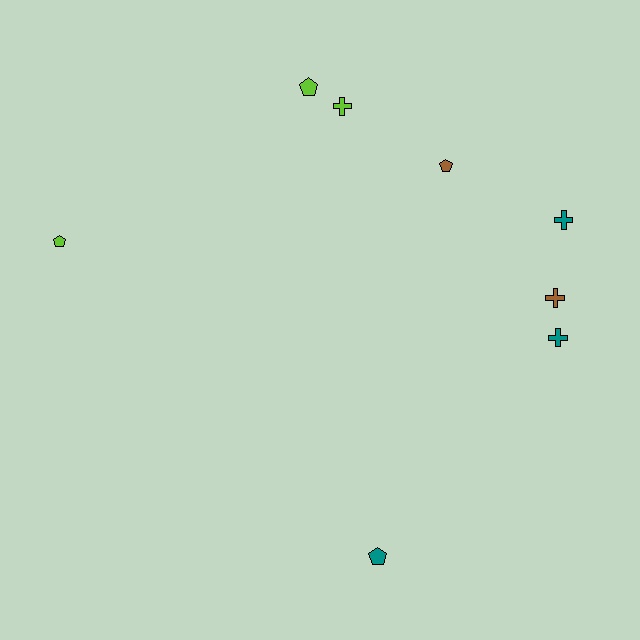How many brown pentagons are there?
There is 1 brown pentagon.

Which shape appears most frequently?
Pentagon, with 4 objects.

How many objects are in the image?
There are 8 objects.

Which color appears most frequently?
Lime, with 3 objects.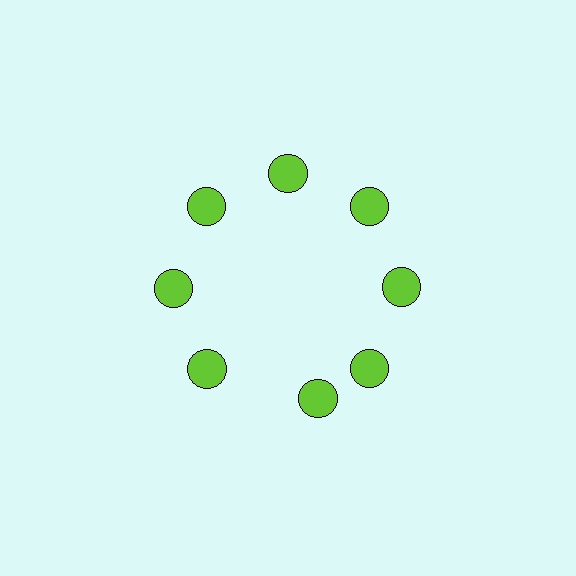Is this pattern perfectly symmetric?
No. The 8 lime circles are arranged in a ring, but one element near the 6 o'clock position is rotated out of alignment along the ring, breaking the 8-fold rotational symmetry.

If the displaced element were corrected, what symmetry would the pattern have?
It would have 8-fold rotational symmetry — the pattern would map onto itself every 45 degrees.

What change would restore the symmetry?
The symmetry would be restored by rotating it back into even spacing with its neighbors so that all 8 circles sit at equal angles and equal distance from the center.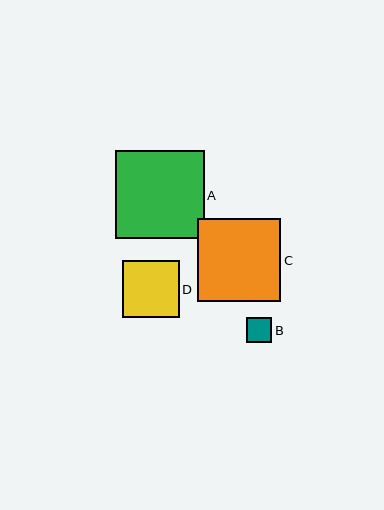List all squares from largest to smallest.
From largest to smallest: A, C, D, B.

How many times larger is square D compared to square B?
Square D is approximately 2.2 times the size of square B.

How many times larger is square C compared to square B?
Square C is approximately 3.3 times the size of square B.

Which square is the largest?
Square A is the largest with a size of approximately 89 pixels.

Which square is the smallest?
Square B is the smallest with a size of approximately 25 pixels.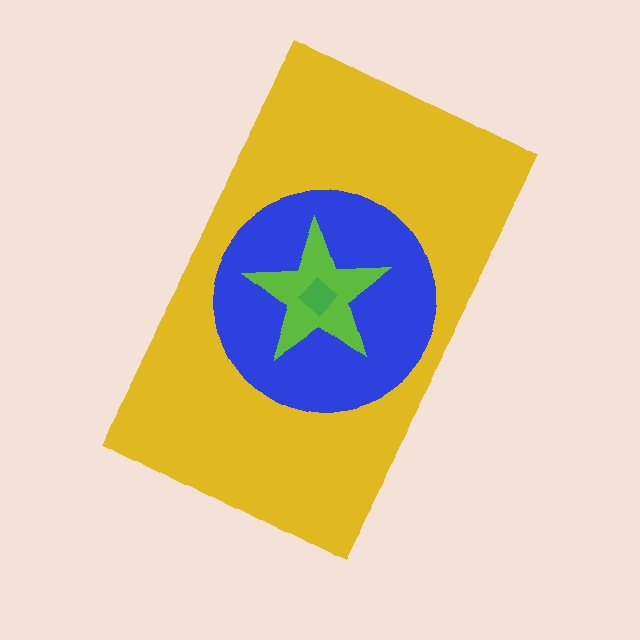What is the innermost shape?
The green diamond.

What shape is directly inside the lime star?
The green diamond.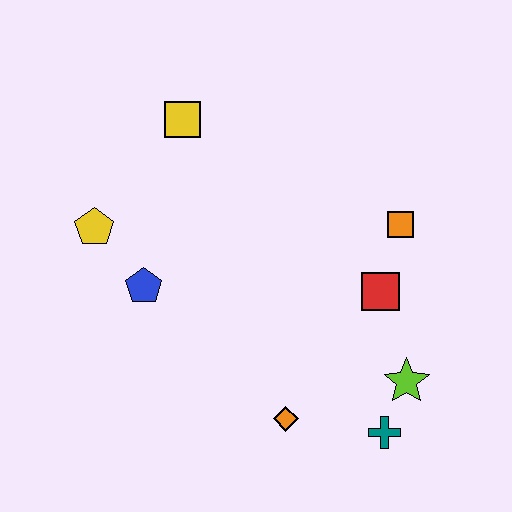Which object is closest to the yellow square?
The yellow pentagon is closest to the yellow square.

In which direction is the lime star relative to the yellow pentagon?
The lime star is to the right of the yellow pentagon.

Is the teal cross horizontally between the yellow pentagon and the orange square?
Yes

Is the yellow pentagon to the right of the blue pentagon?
No